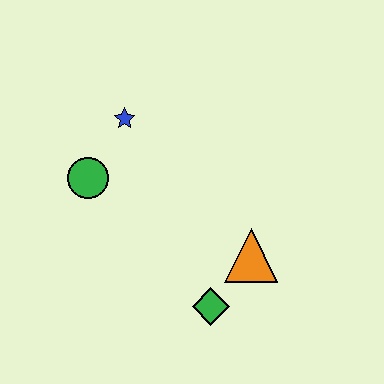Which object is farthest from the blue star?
The green diamond is farthest from the blue star.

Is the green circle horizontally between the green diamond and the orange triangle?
No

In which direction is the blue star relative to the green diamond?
The blue star is above the green diamond.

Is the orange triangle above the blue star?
No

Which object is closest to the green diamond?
The orange triangle is closest to the green diamond.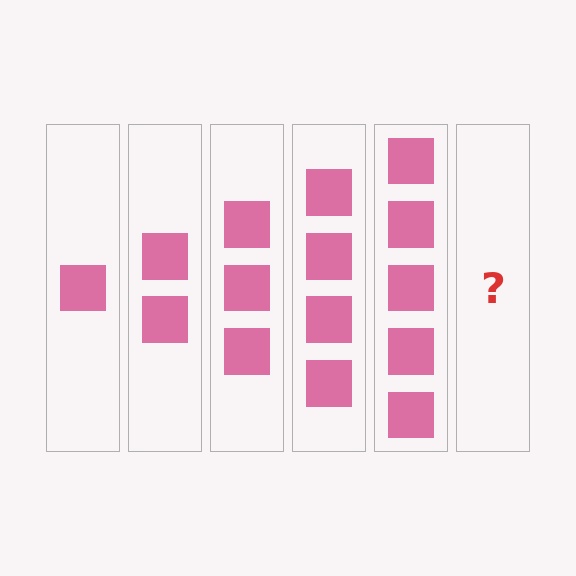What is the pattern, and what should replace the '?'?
The pattern is that each step adds one more square. The '?' should be 6 squares.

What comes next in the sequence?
The next element should be 6 squares.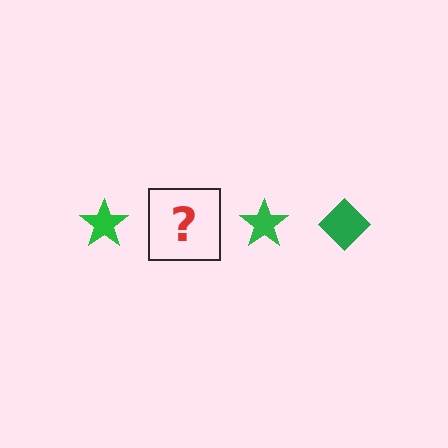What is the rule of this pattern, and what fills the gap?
The rule is that the pattern cycles through star, diamond shapes in green. The gap should be filled with a green diamond.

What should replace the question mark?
The question mark should be replaced with a green diamond.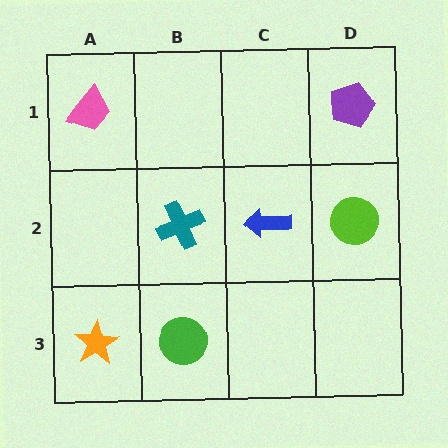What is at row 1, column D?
A purple pentagon.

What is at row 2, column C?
A blue arrow.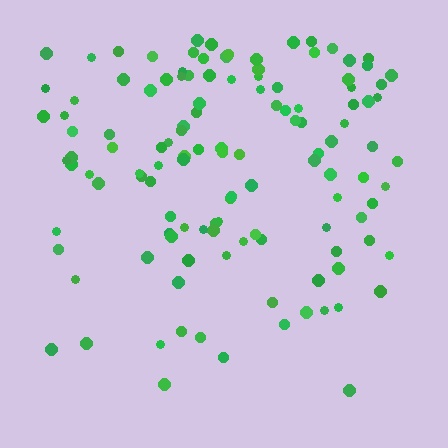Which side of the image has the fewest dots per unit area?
The bottom.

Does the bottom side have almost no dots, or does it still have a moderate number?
Still a moderate number, just noticeably fewer than the top.